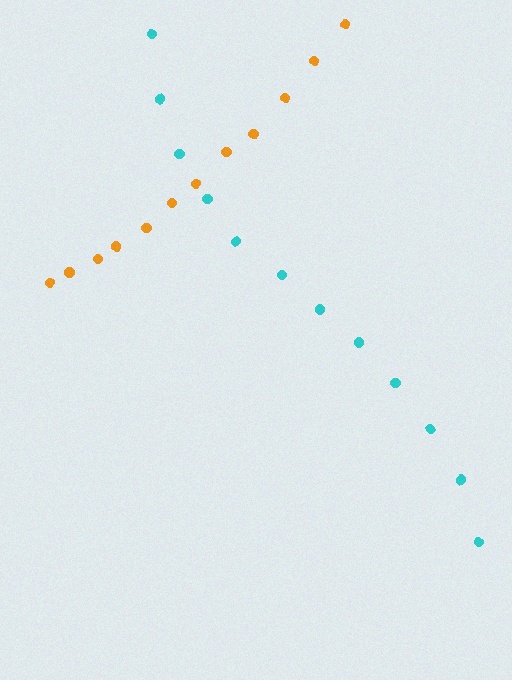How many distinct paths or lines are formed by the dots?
There are 2 distinct paths.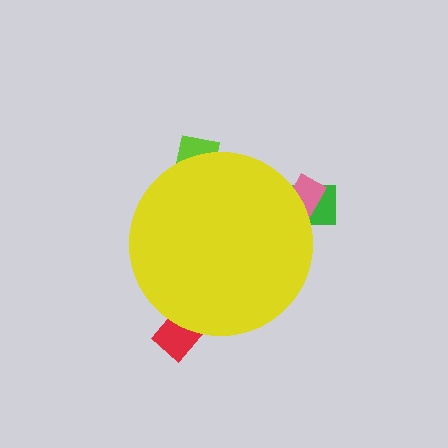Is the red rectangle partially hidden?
Yes, the red rectangle is partially hidden behind the yellow circle.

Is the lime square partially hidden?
Yes, the lime square is partially hidden behind the yellow circle.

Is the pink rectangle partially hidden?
Yes, the pink rectangle is partially hidden behind the yellow circle.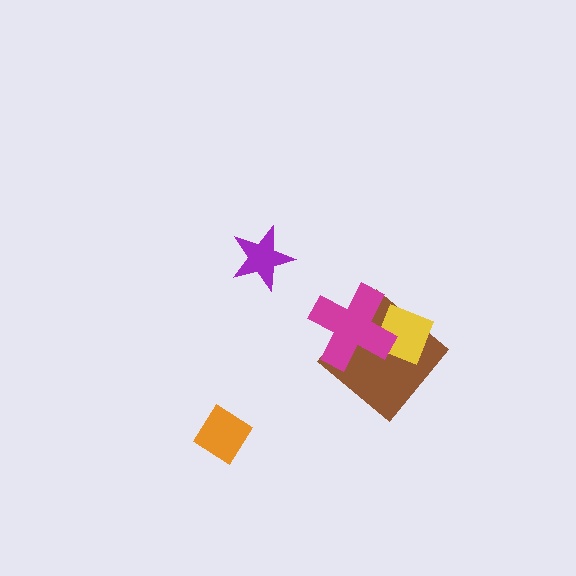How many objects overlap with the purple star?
0 objects overlap with the purple star.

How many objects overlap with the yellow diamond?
2 objects overlap with the yellow diamond.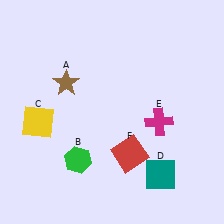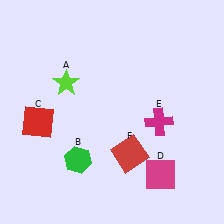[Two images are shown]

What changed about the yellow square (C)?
In Image 1, C is yellow. In Image 2, it changed to red.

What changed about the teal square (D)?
In Image 1, D is teal. In Image 2, it changed to magenta.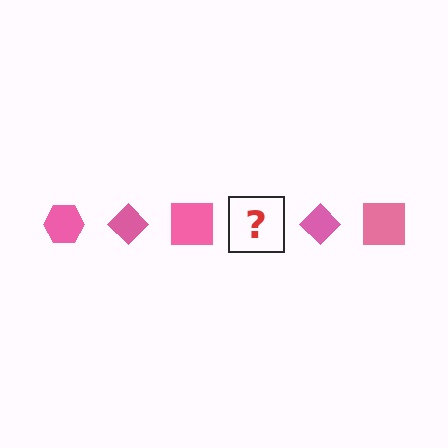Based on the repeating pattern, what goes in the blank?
The blank should be a pink hexagon.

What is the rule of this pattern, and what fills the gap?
The rule is that the pattern cycles through hexagon, diamond, square shapes in pink. The gap should be filled with a pink hexagon.